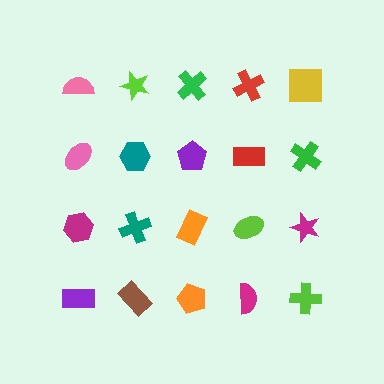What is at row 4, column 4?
A magenta semicircle.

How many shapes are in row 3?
5 shapes.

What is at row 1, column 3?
A green cross.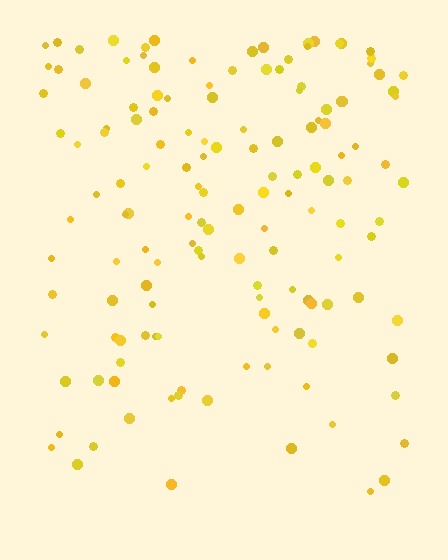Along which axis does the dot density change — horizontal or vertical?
Vertical.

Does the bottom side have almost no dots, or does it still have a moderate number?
Still a moderate number, just noticeably fewer than the top.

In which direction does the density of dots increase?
From bottom to top, with the top side densest.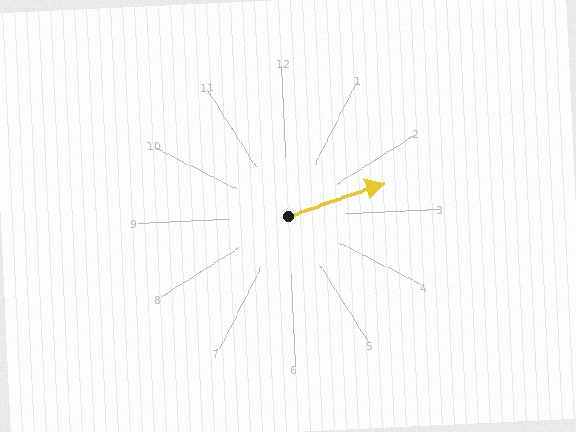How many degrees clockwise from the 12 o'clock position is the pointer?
Approximately 74 degrees.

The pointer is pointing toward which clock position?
Roughly 2 o'clock.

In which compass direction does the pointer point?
East.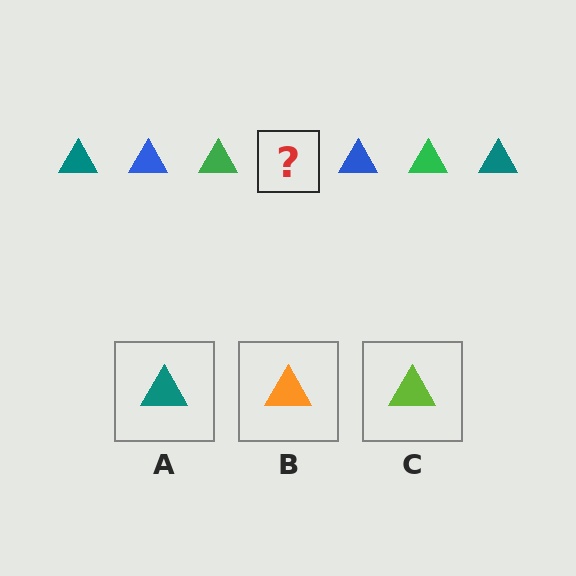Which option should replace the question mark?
Option A.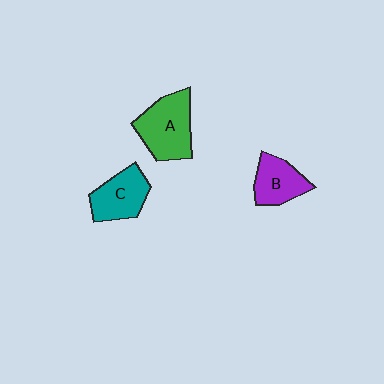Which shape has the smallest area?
Shape B (purple).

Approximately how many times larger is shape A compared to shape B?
Approximately 1.5 times.